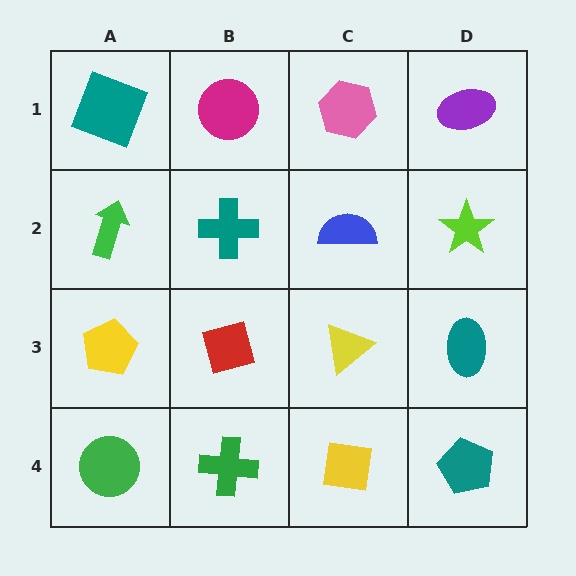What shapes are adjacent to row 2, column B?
A magenta circle (row 1, column B), a red square (row 3, column B), a green arrow (row 2, column A), a blue semicircle (row 2, column C).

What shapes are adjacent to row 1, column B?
A teal cross (row 2, column B), a teal square (row 1, column A), a pink hexagon (row 1, column C).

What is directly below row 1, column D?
A lime star.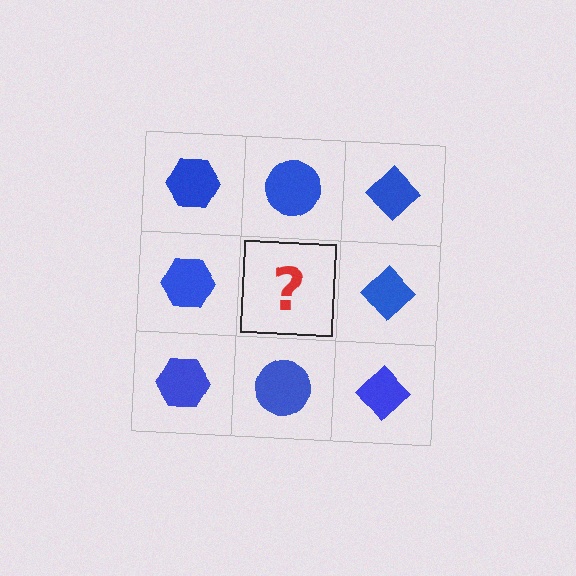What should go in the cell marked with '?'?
The missing cell should contain a blue circle.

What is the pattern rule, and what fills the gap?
The rule is that each column has a consistent shape. The gap should be filled with a blue circle.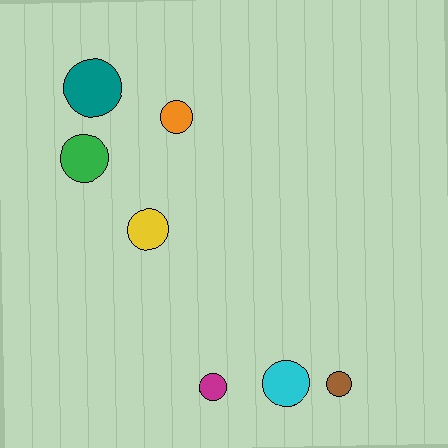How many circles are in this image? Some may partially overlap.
There are 7 circles.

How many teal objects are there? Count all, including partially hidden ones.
There is 1 teal object.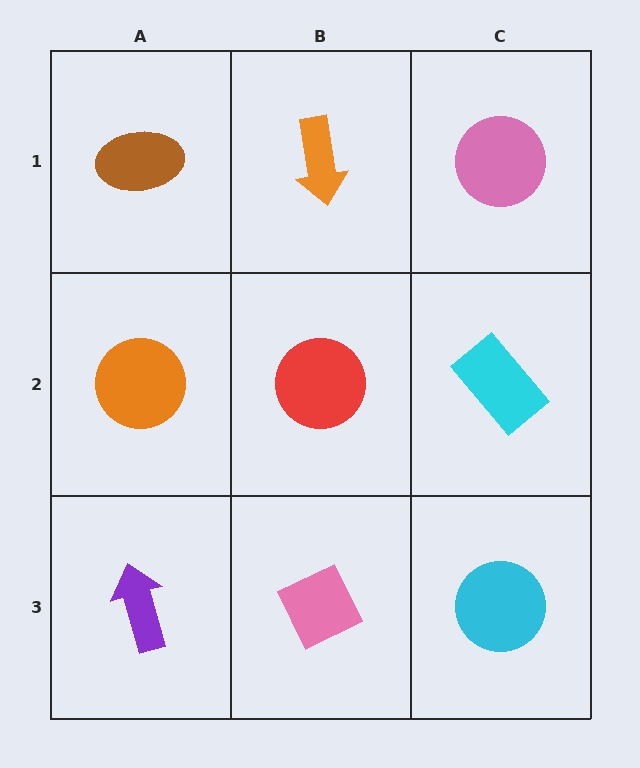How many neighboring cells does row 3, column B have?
3.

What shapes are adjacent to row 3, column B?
A red circle (row 2, column B), a purple arrow (row 3, column A), a cyan circle (row 3, column C).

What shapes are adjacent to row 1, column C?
A cyan rectangle (row 2, column C), an orange arrow (row 1, column B).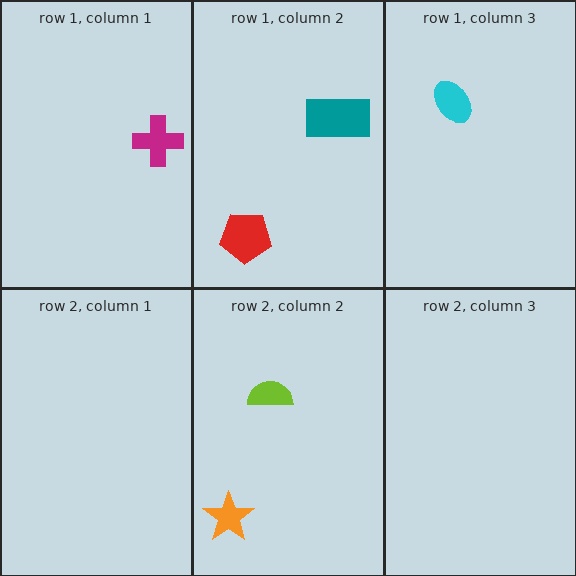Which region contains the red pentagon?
The row 1, column 2 region.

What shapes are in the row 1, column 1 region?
The magenta cross.